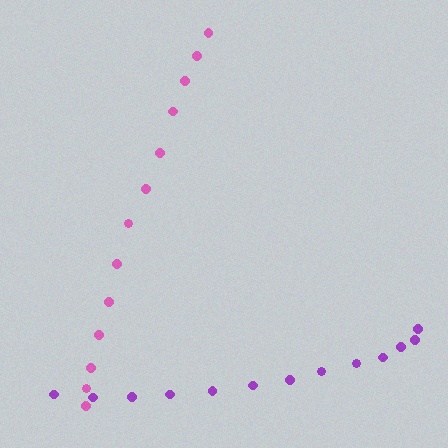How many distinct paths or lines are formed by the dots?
There are 2 distinct paths.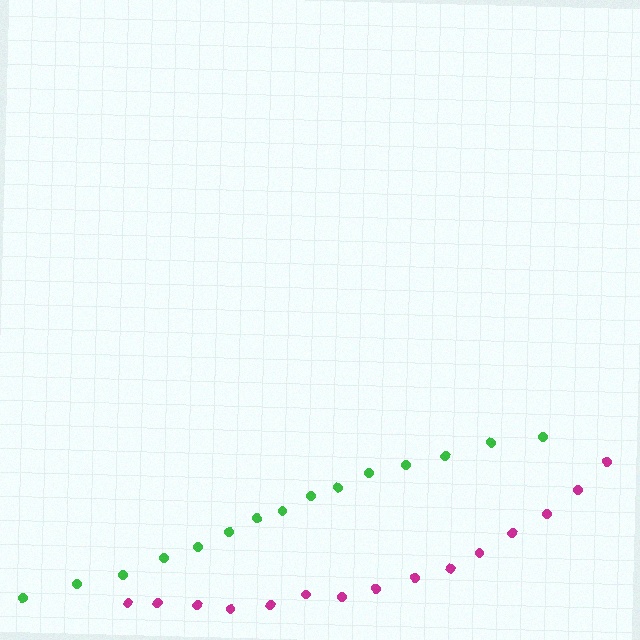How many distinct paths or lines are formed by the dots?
There are 2 distinct paths.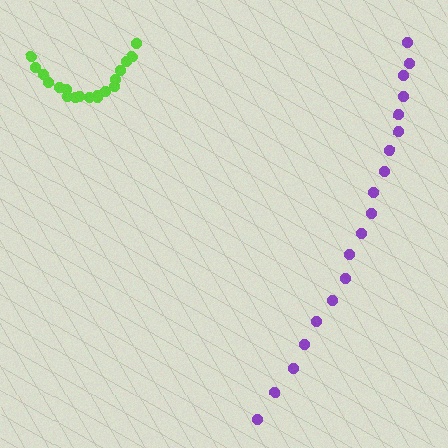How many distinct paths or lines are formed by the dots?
There are 2 distinct paths.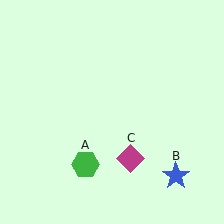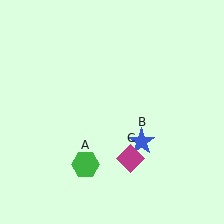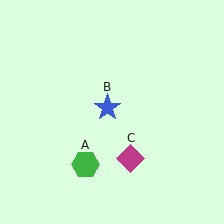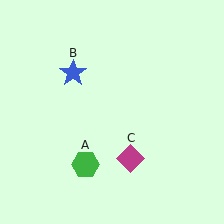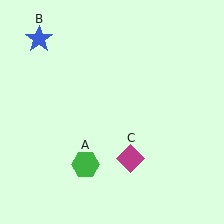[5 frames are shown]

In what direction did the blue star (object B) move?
The blue star (object B) moved up and to the left.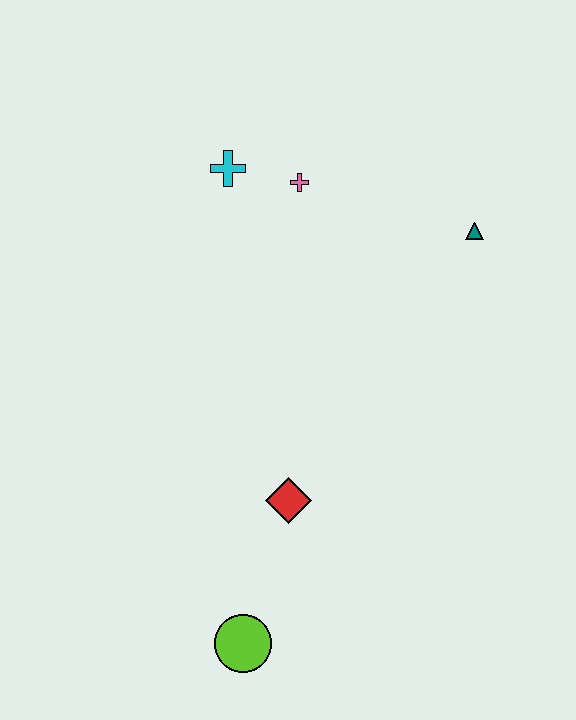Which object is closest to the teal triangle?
The pink cross is closest to the teal triangle.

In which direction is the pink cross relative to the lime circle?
The pink cross is above the lime circle.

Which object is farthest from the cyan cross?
The lime circle is farthest from the cyan cross.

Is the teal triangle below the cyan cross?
Yes